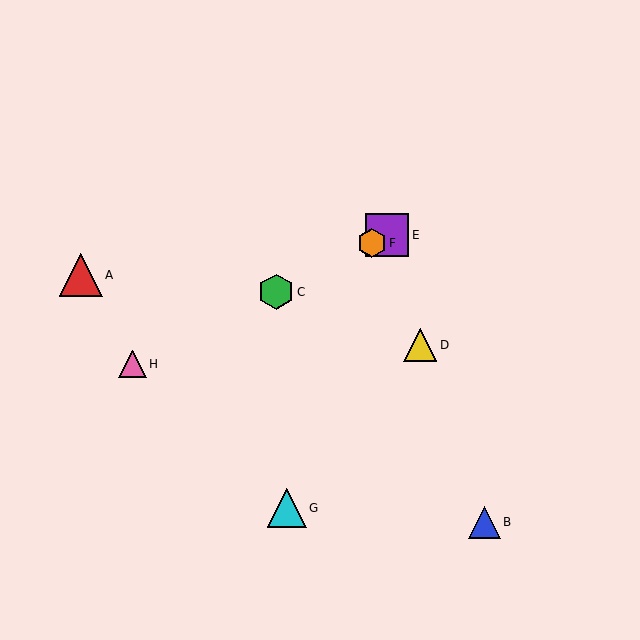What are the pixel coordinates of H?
Object H is at (133, 364).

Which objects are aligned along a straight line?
Objects C, E, F, H are aligned along a straight line.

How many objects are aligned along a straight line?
4 objects (C, E, F, H) are aligned along a straight line.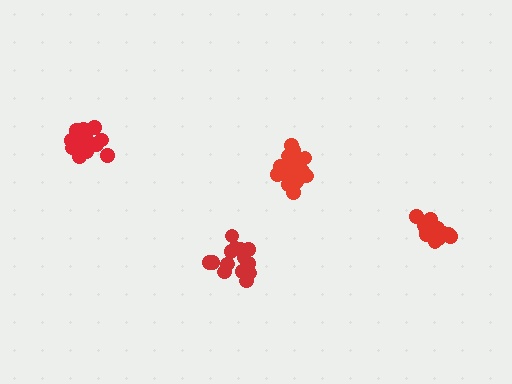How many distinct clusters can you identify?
There are 4 distinct clusters.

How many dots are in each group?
Group 1: 19 dots, Group 2: 17 dots, Group 3: 14 dots, Group 4: 20 dots (70 total).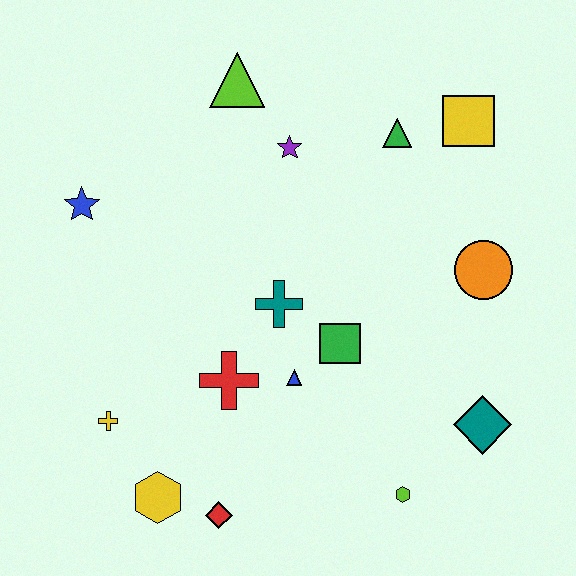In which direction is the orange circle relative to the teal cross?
The orange circle is to the right of the teal cross.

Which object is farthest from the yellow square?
The yellow hexagon is farthest from the yellow square.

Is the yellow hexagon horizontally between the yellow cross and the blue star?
No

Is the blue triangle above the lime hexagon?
Yes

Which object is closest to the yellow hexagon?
The red diamond is closest to the yellow hexagon.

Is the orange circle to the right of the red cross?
Yes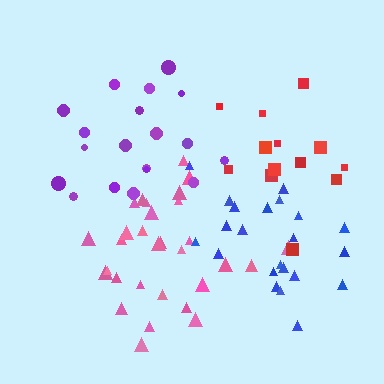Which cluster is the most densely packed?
Purple.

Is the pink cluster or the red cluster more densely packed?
Pink.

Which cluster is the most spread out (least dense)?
Red.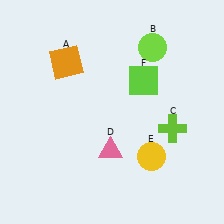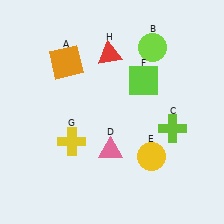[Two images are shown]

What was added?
A yellow cross (G), a red triangle (H) were added in Image 2.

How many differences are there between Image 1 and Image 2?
There are 2 differences between the two images.